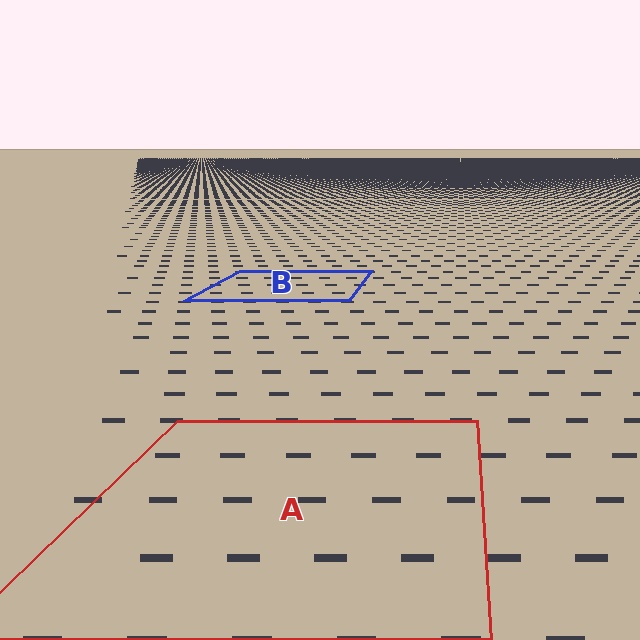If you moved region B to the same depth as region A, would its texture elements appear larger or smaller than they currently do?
They would appear larger. At a closer depth, the same texture elements are projected at a bigger on-screen size.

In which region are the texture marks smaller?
The texture marks are smaller in region B, because it is farther away.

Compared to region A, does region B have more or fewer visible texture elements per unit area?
Region B has more texture elements per unit area — they are packed more densely because it is farther away.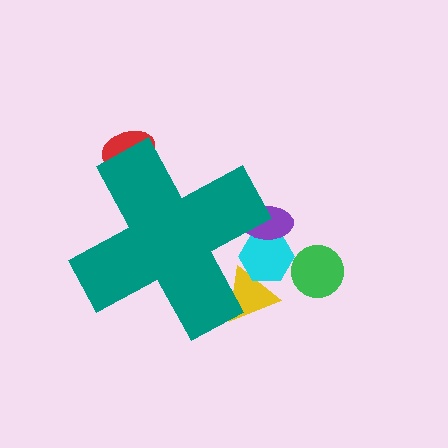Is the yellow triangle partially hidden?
Yes, the yellow triangle is partially hidden behind the teal cross.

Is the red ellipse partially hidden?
Yes, the red ellipse is partially hidden behind the teal cross.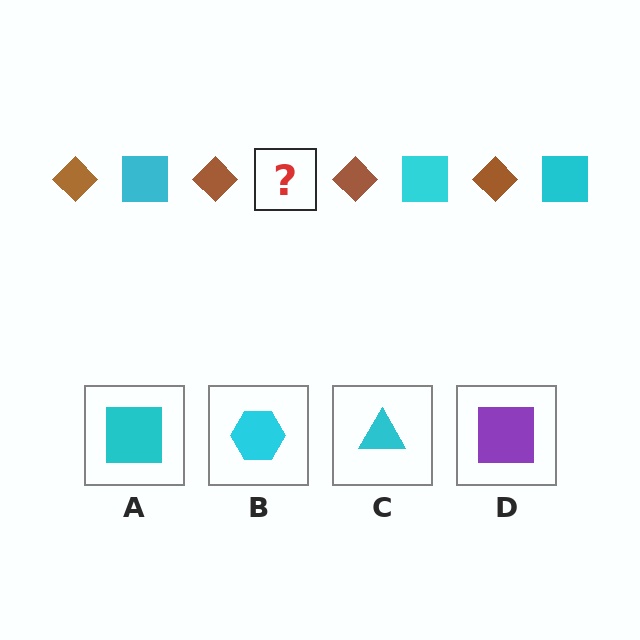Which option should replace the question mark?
Option A.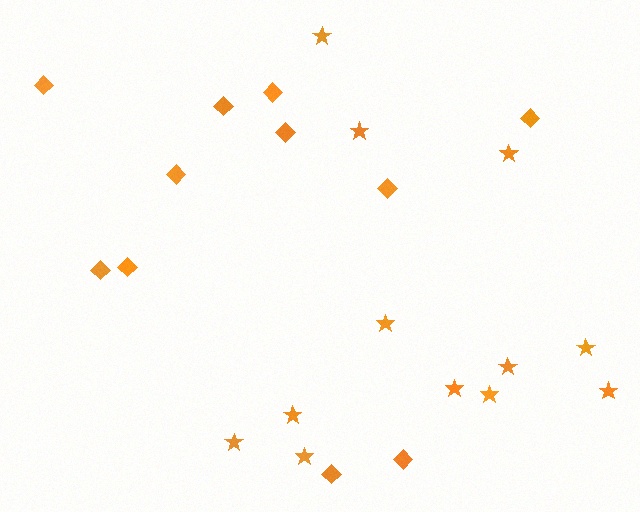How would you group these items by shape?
There are 2 groups: one group of diamonds (11) and one group of stars (12).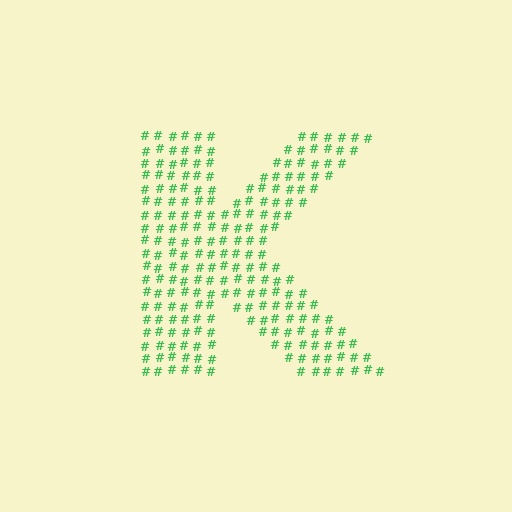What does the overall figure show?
The overall figure shows the letter K.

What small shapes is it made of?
It is made of small hash symbols.